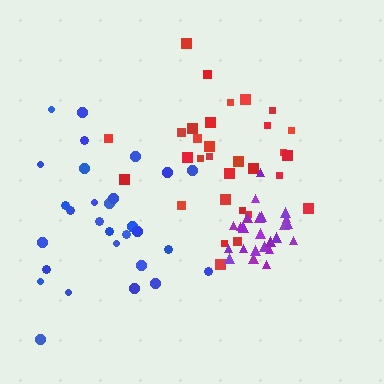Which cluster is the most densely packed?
Purple.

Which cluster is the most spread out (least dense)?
Blue.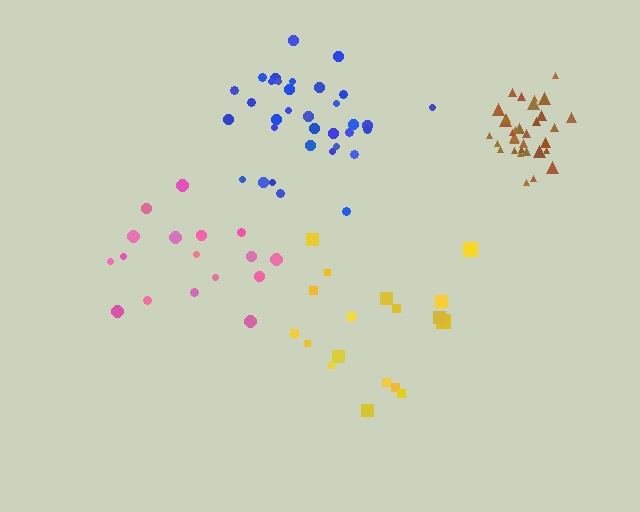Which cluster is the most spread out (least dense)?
Yellow.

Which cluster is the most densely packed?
Brown.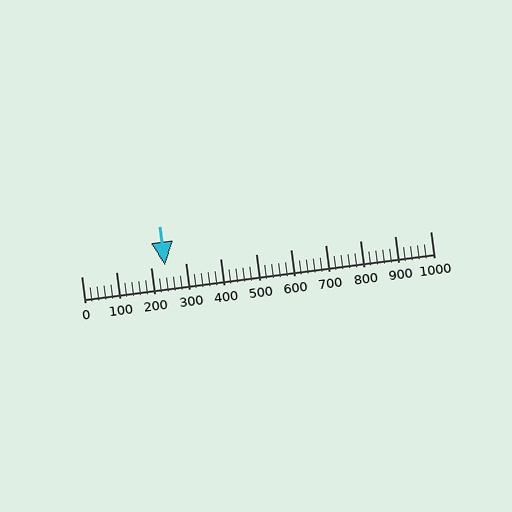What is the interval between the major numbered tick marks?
The major tick marks are spaced 100 units apart.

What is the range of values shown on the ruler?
The ruler shows values from 0 to 1000.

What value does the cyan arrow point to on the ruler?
The cyan arrow points to approximately 241.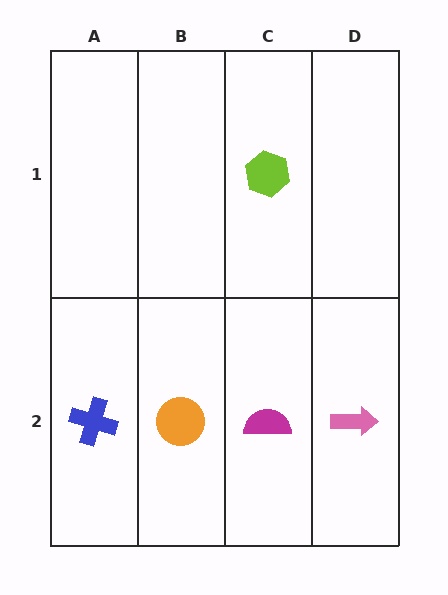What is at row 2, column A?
A blue cross.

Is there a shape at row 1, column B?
No, that cell is empty.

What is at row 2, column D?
A pink arrow.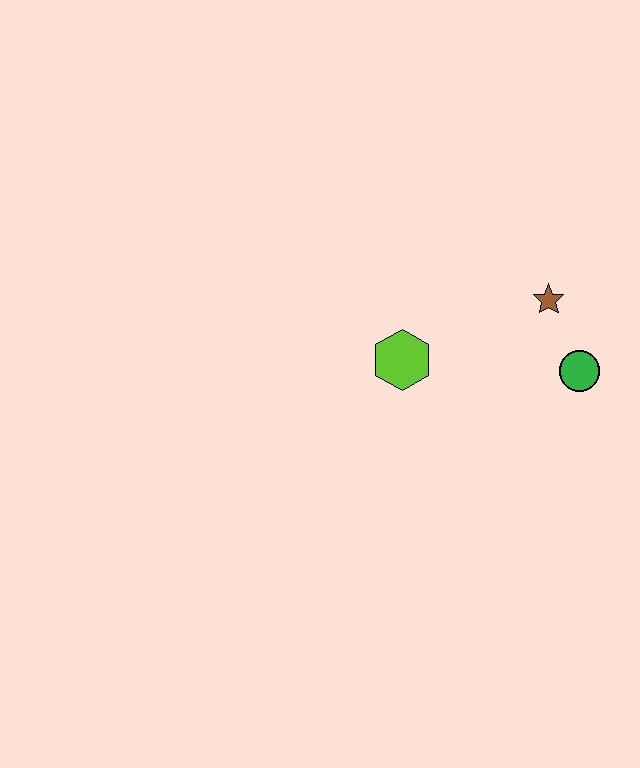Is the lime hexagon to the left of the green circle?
Yes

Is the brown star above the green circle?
Yes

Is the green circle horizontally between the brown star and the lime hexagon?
No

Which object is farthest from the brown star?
The lime hexagon is farthest from the brown star.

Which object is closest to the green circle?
The brown star is closest to the green circle.